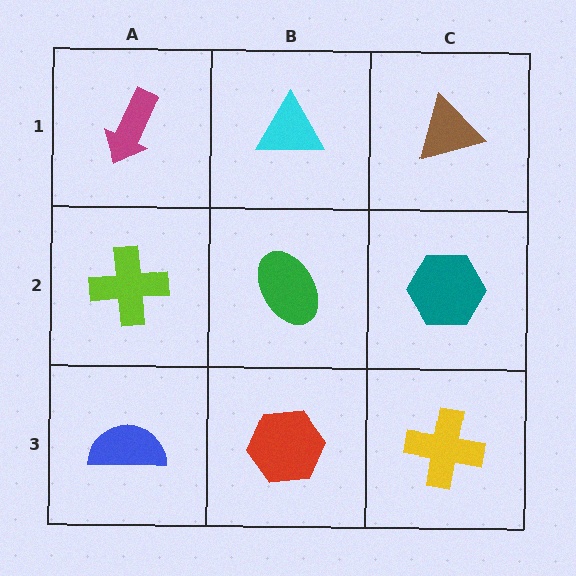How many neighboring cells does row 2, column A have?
3.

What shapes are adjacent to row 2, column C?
A brown triangle (row 1, column C), a yellow cross (row 3, column C), a green ellipse (row 2, column B).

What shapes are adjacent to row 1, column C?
A teal hexagon (row 2, column C), a cyan triangle (row 1, column B).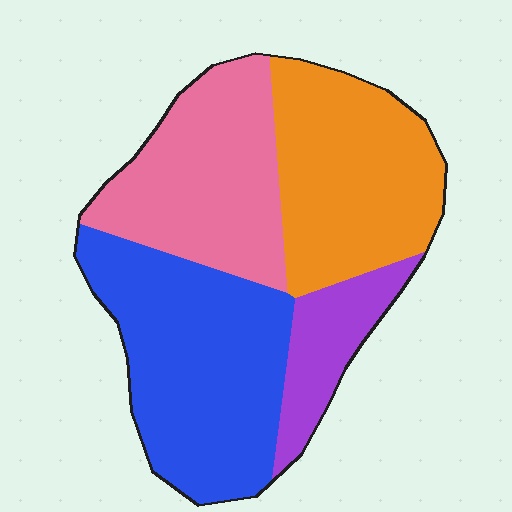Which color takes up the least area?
Purple, at roughly 10%.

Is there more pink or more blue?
Blue.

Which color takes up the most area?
Blue, at roughly 35%.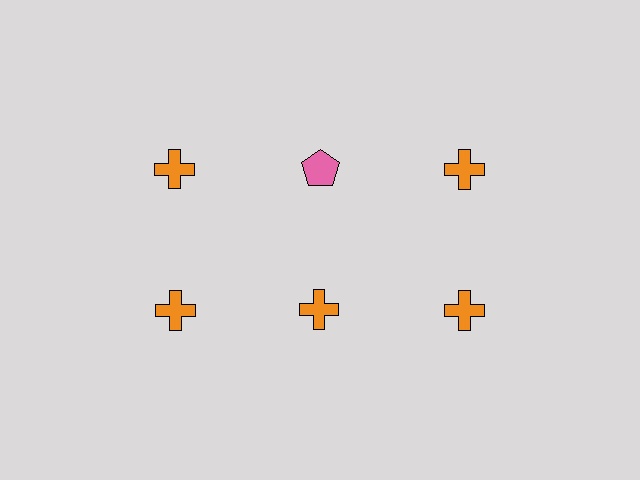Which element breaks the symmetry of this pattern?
The pink pentagon in the top row, second from left column breaks the symmetry. All other shapes are orange crosses.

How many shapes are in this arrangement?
There are 6 shapes arranged in a grid pattern.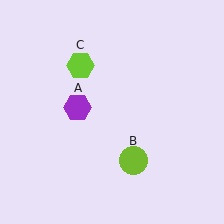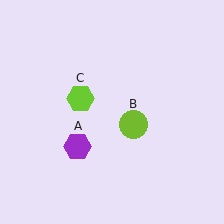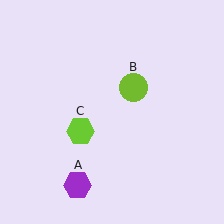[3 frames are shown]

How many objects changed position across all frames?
3 objects changed position: purple hexagon (object A), lime circle (object B), lime hexagon (object C).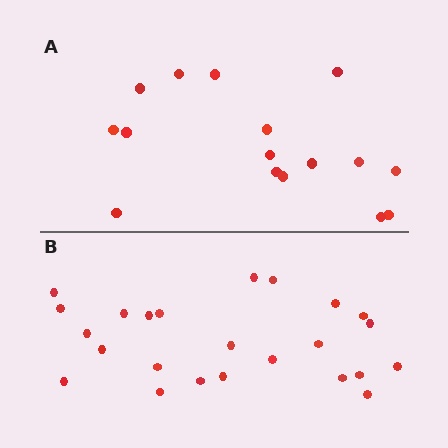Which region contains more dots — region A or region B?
Region B (the bottom region) has more dots.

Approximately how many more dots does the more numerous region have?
Region B has roughly 8 or so more dots than region A.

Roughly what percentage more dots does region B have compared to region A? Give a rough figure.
About 50% more.